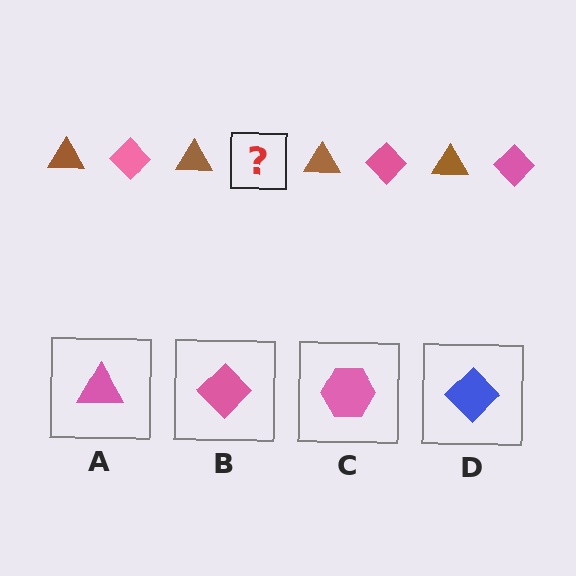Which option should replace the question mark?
Option B.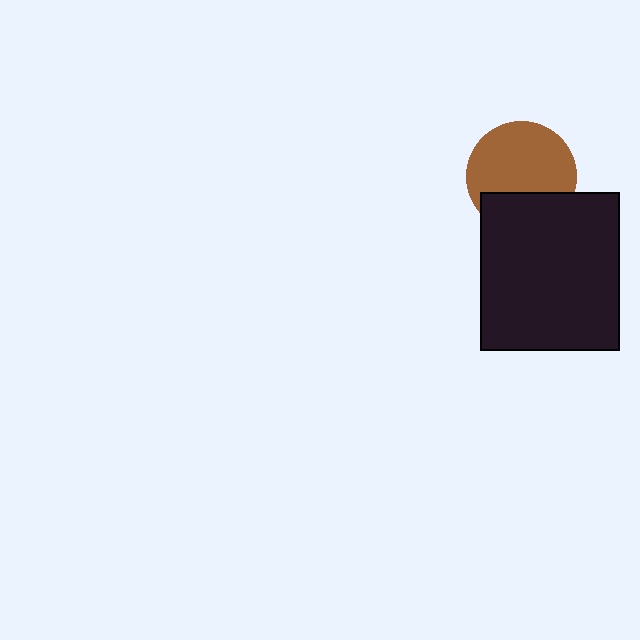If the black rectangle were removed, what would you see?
You would see the complete brown circle.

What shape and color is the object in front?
The object in front is a black rectangle.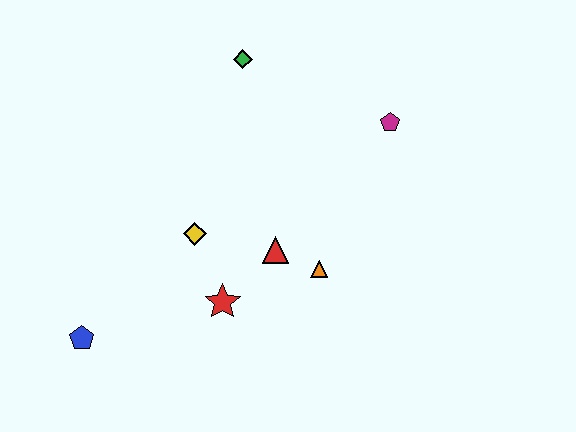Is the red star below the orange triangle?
Yes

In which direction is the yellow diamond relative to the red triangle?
The yellow diamond is to the left of the red triangle.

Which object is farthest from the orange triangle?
The blue pentagon is farthest from the orange triangle.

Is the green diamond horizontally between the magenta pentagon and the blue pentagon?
Yes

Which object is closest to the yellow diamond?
The red star is closest to the yellow diamond.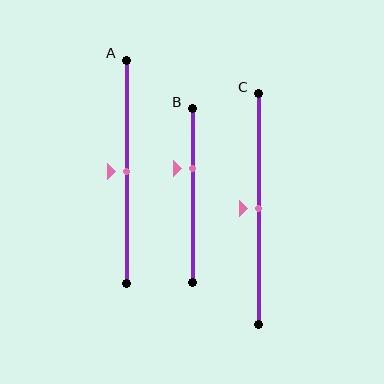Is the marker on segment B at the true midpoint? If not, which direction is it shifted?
No, the marker on segment B is shifted upward by about 16% of the segment length.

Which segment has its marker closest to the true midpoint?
Segment A has its marker closest to the true midpoint.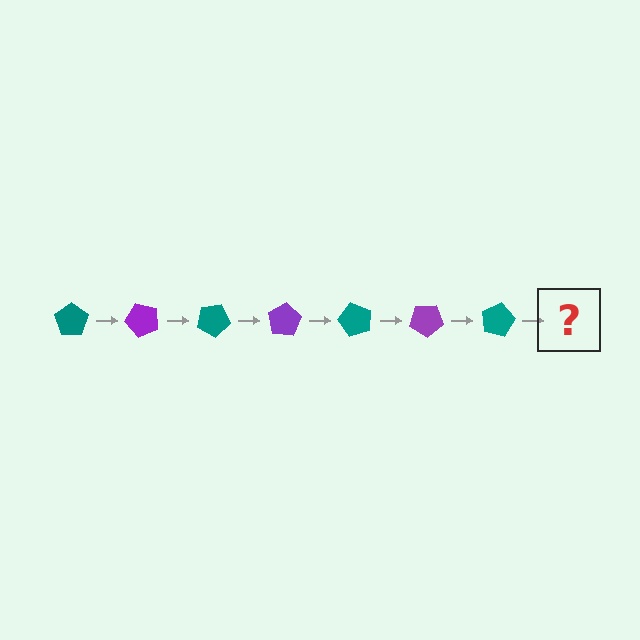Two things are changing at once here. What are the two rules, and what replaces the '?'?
The two rules are that it rotates 50 degrees each step and the color cycles through teal and purple. The '?' should be a purple pentagon, rotated 350 degrees from the start.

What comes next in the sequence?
The next element should be a purple pentagon, rotated 350 degrees from the start.